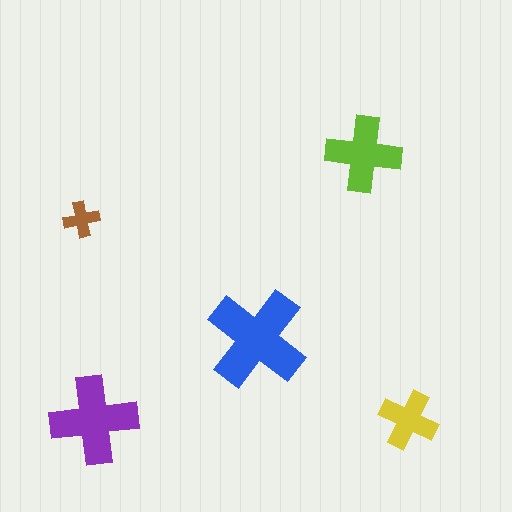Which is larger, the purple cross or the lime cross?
The purple one.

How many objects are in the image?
There are 5 objects in the image.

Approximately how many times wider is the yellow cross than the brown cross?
About 1.5 times wider.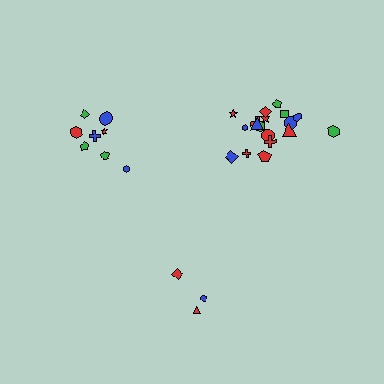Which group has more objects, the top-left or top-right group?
The top-right group.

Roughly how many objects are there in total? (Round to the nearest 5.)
Roughly 30 objects in total.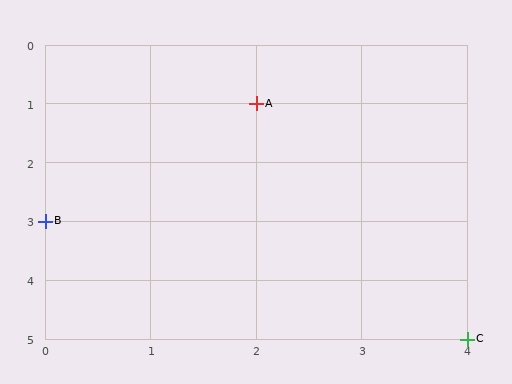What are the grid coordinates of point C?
Point C is at grid coordinates (4, 5).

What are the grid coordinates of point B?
Point B is at grid coordinates (0, 3).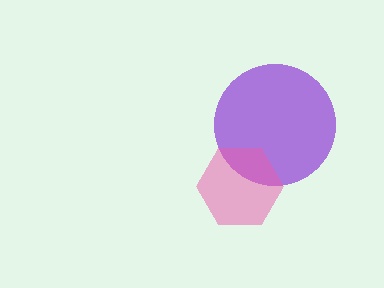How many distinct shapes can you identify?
There are 2 distinct shapes: a purple circle, a pink hexagon.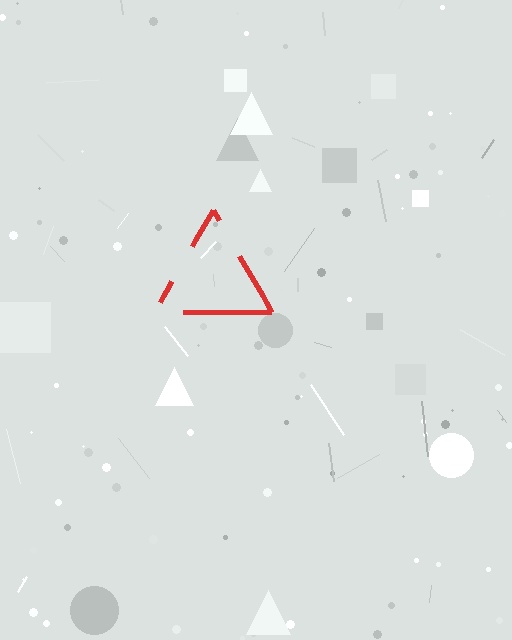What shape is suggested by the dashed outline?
The dashed outline suggests a triangle.